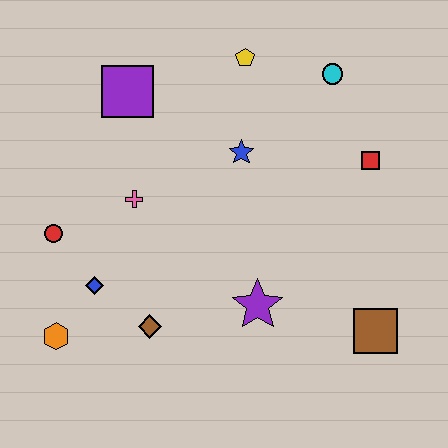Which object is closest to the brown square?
The purple star is closest to the brown square.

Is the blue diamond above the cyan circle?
No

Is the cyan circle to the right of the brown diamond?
Yes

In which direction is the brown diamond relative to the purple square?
The brown diamond is below the purple square.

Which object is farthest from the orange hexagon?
The cyan circle is farthest from the orange hexagon.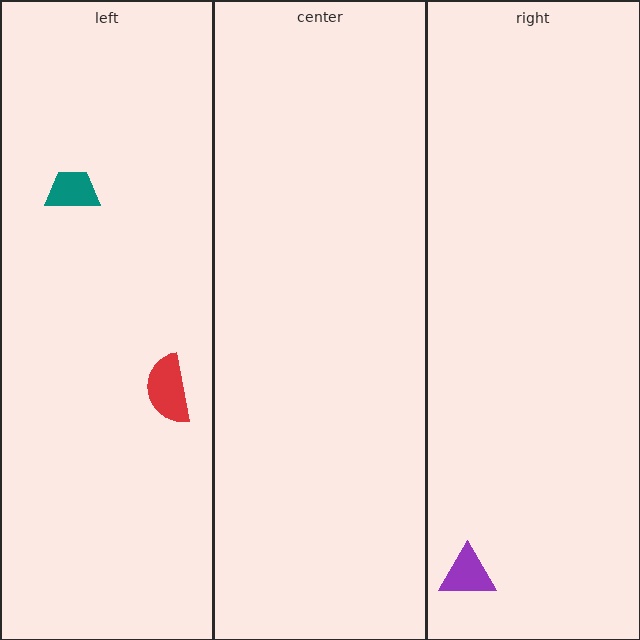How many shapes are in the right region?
1.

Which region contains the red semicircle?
The left region.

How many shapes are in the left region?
2.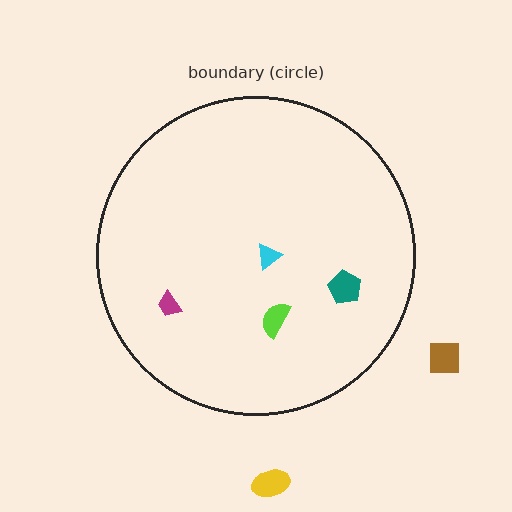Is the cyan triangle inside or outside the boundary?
Inside.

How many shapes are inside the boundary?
4 inside, 2 outside.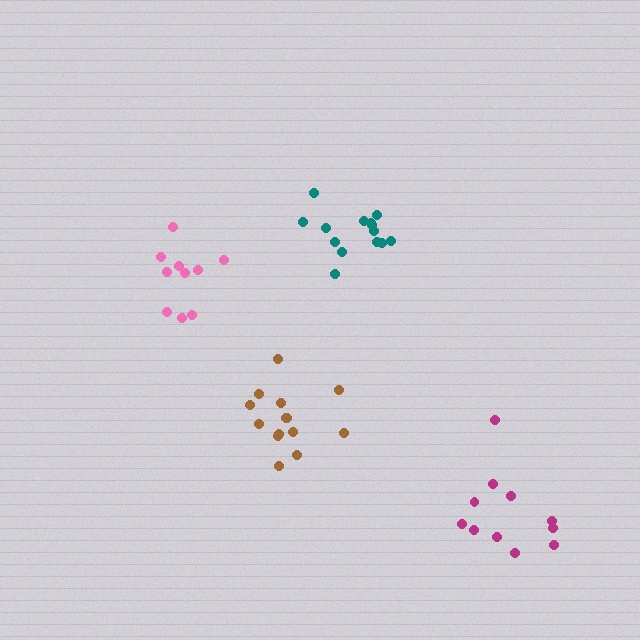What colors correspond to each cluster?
The clusters are colored: pink, brown, magenta, teal.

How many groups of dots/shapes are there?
There are 4 groups.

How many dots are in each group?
Group 1: 10 dots, Group 2: 14 dots, Group 3: 11 dots, Group 4: 14 dots (49 total).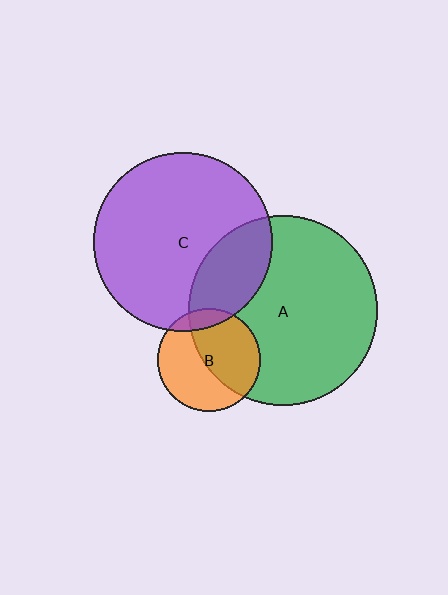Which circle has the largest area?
Circle A (green).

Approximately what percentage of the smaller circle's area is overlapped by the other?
Approximately 50%.